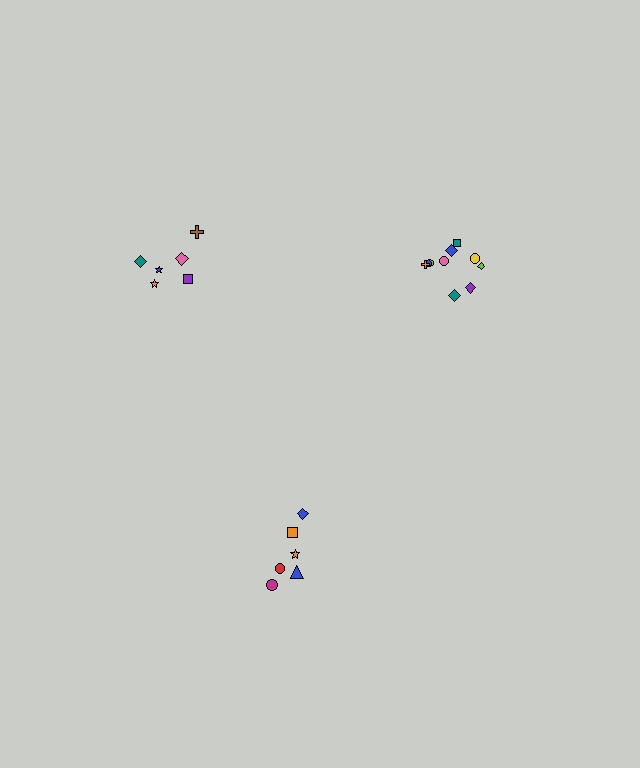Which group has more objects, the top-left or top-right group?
The top-right group.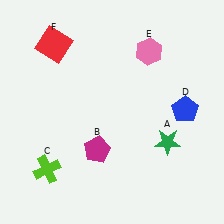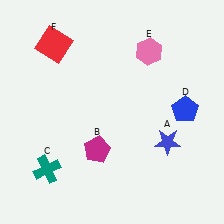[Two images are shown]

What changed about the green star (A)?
In Image 1, A is green. In Image 2, it changed to blue.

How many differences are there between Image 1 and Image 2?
There are 2 differences between the two images.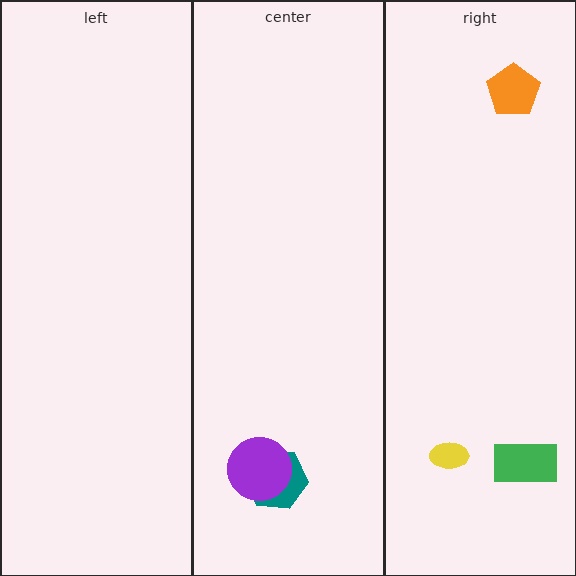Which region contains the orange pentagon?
The right region.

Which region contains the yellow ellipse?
The right region.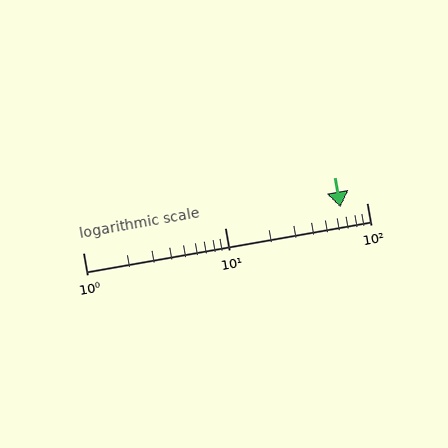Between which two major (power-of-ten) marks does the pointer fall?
The pointer is between 10 and 100.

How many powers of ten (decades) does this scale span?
The scale spans 2 decades, from 1 to 100.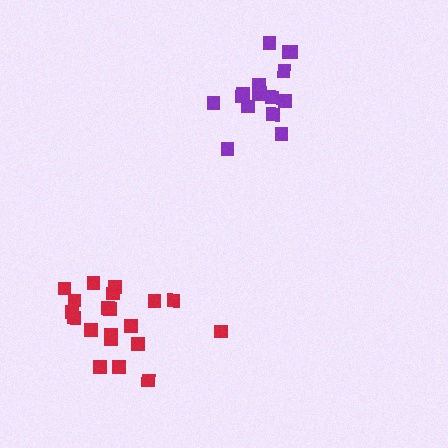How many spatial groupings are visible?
There are 2 spatial groupings.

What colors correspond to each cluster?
The clusters are colored: red, purple.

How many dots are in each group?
Group 1: 20 dots, Group 2: 16 dots (36 total).